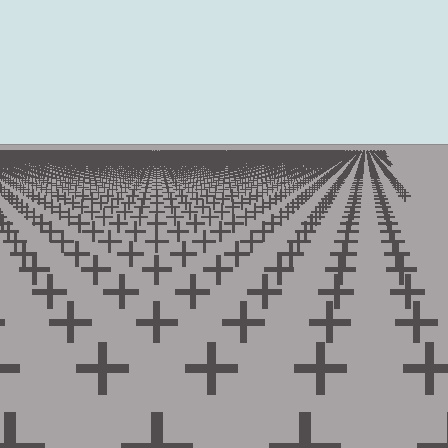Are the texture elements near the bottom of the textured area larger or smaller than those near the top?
Larger. Near the bottom, elements are closer to the viewer and appear at a bigger on-screen size.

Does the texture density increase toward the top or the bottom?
Density increases toward the top.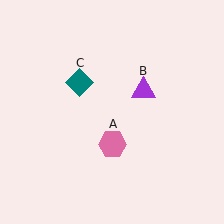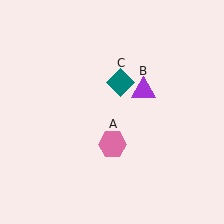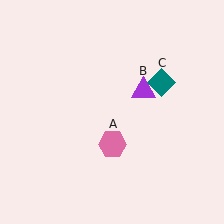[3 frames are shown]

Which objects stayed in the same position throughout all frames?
Pink hexagon (object A) and purple triangle (object B) remained stationary.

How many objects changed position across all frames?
1 object changed position: teal diamond (object C).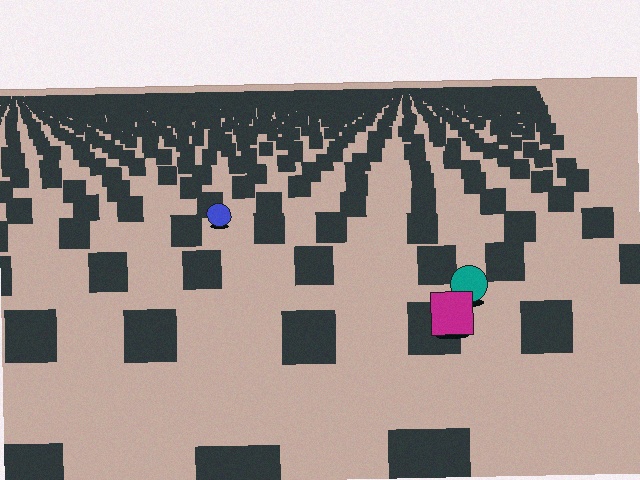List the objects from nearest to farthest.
From nearest to farthest: the magenta square, the teal circle, the blue circle.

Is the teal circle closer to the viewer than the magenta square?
No. The magenta square is closer — you can tell from the texture gradient: the ground texture is coarser near it.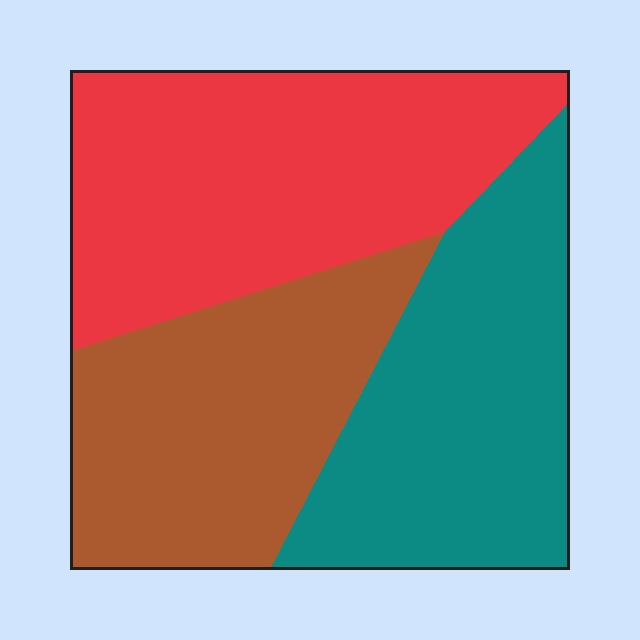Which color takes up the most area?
Red, at roughly 40%.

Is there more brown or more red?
Red.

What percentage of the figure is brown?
Brown takes up about one third (1/3) of the figure.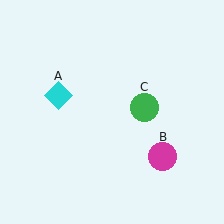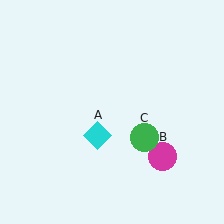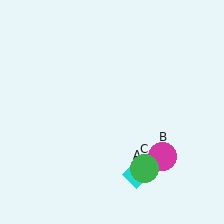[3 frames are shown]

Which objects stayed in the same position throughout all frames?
Magenta circle (object B) remained stationary.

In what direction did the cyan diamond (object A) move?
The cyan diamond (object A) moved down and to the right.